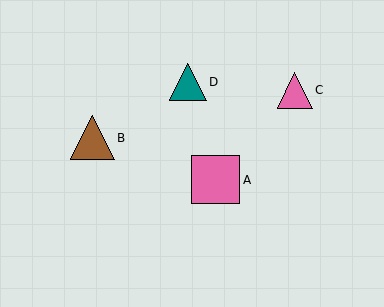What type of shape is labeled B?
Shape B is a brown triangle.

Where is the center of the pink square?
The center of the pink square is at (216, 180).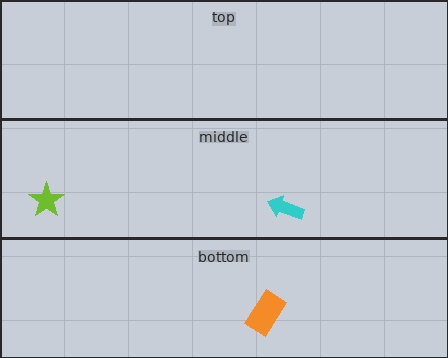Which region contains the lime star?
The middle region.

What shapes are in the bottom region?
The orange rectangle.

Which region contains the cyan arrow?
The middle region.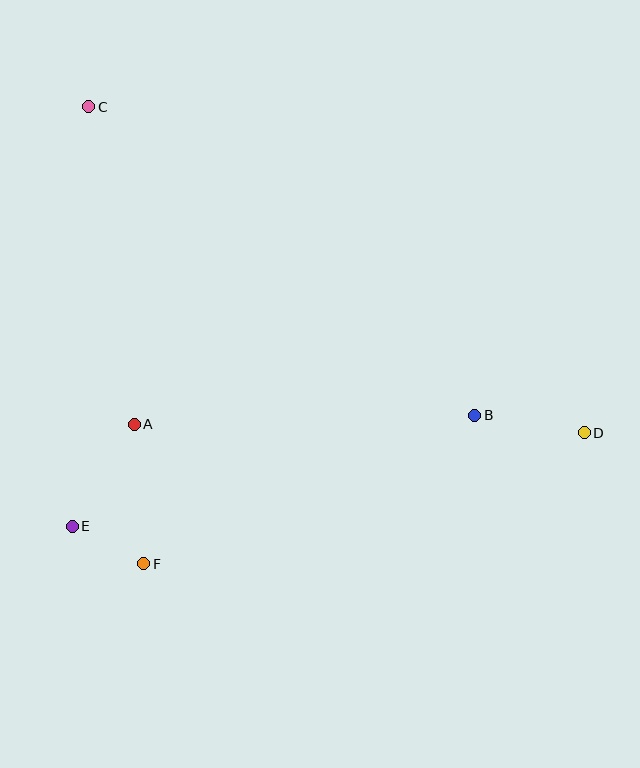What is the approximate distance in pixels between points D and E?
The distance between D and E is approximately 521 pixels.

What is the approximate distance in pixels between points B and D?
The distance between B and D is approximately 111 pixels.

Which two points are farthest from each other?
Points C and D are farthest from each other.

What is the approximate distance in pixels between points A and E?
The distance between A and E is approximately 120 pixels.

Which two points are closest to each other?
Points E and F are closest to each other.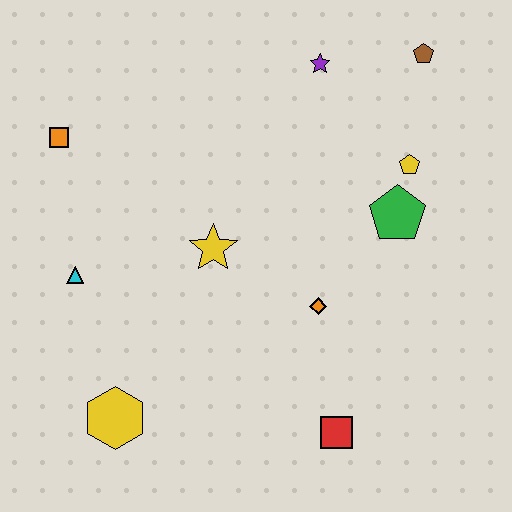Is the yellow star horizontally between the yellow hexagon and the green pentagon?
Yes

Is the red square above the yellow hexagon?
No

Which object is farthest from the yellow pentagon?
The yellow hexagon is farthest from the yellow pentagon.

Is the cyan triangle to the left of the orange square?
No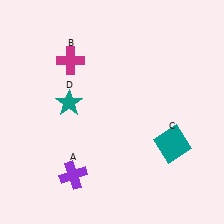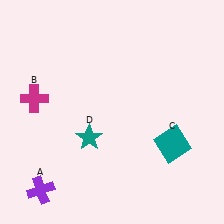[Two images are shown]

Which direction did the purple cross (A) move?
The purple cross (A) moved left.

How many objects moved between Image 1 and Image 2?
3 objects moved between the two images.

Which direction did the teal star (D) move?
The teal star (D) moved down.